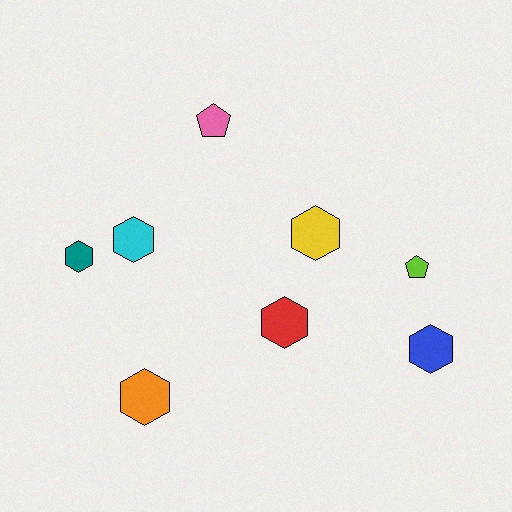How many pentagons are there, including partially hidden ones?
There are 2 pentagons.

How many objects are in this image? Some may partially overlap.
There are 8 objects.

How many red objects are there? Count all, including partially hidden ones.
There is 1 red object.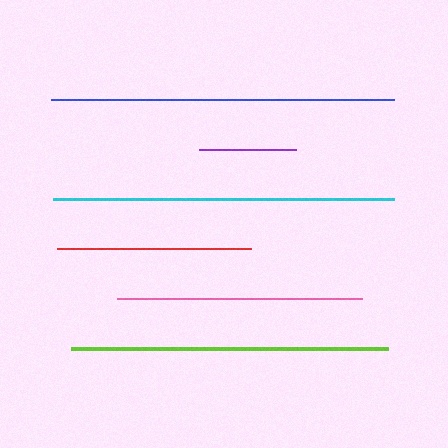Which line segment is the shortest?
The purple line is the shortest at approximately 97 pixels.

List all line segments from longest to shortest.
From longest to shortest: blue, cyan, lime, pink, red, purple.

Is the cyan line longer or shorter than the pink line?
The cyan line is longer than the pink line.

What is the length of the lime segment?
The lime segment is approximately 317 pixels long.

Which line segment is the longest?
The blue line is the longest at approximately 344 pixels.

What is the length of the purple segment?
The purple segment is approximately 97 pixels long.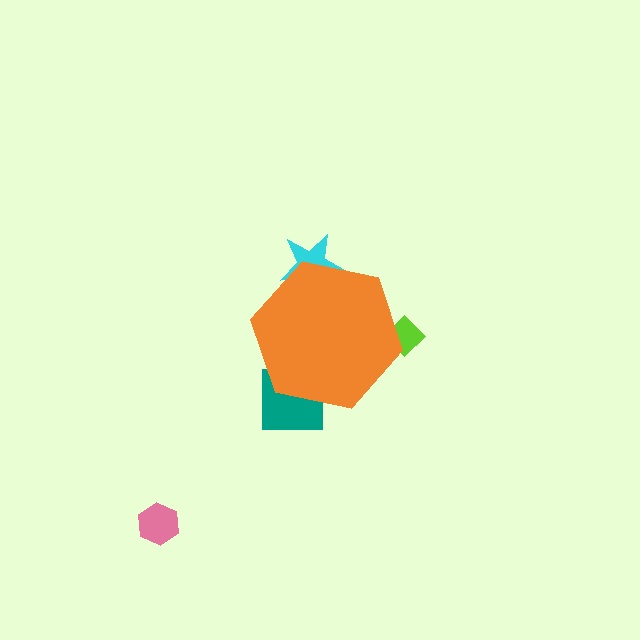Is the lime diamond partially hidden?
Yes, the lime diamond is partially hidden behind the orange hexagon.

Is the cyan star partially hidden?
Yes, the cyan star is partially hidden behind the orange hexagon.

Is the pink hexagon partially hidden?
No, the pink hexagon is fully visible.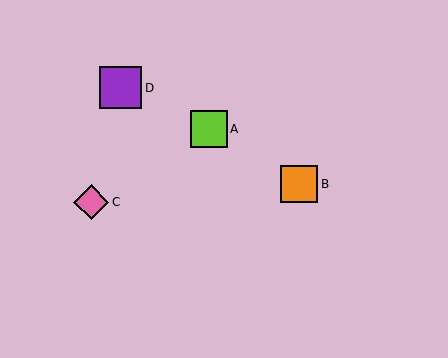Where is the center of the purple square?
The center of the purple square is at (121, 88).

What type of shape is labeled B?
Shape B is an orange square.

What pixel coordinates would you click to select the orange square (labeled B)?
Click at (299, 184) to select the orange square B.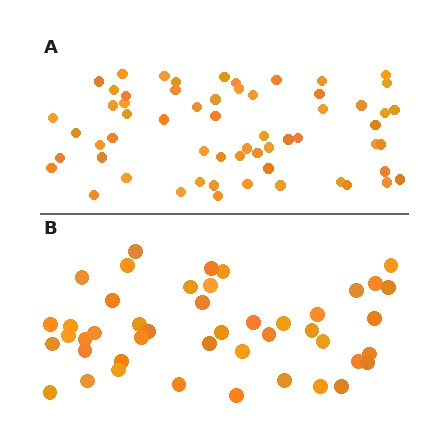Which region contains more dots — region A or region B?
Region A (the top region) has more dots.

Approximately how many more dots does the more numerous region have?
Region A has approximately 15 more dots than region B.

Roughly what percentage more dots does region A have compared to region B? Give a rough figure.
About 35% more.